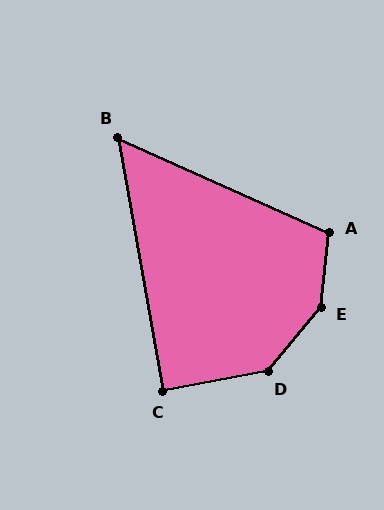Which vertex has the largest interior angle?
E, at approximately 147 degrees.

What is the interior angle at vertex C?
Approximately 90 degrees (approximately right).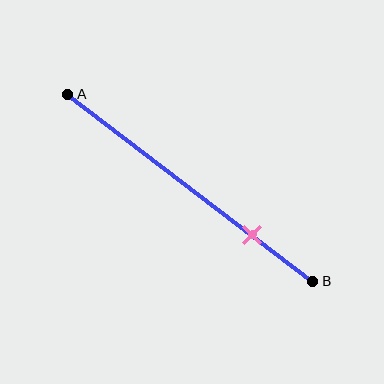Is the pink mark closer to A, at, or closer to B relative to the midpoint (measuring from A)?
The pink mark is closer to point B than the midpoint of segment AB.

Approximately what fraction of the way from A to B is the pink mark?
The pink mark is approximately 75% of the way from A to B.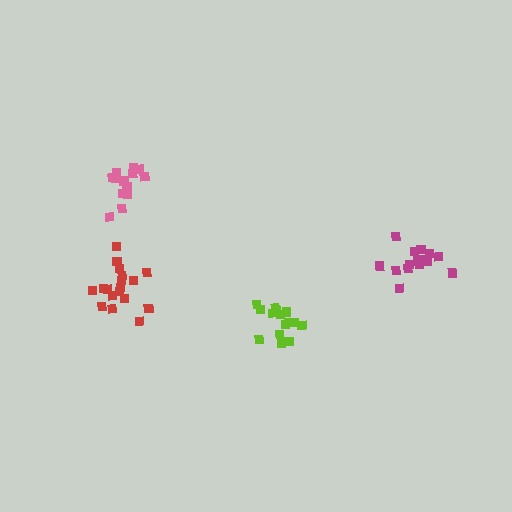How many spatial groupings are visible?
There are 4 spatial groupings.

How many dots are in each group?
Group 1: 18 dots, Group 2: 17 dots, Group 3: 16 dots, Group 4: 14 dots (65 total).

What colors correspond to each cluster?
The clusters are colored: red, magenta, lime, pink.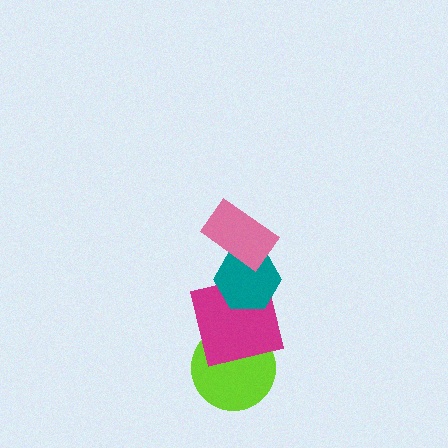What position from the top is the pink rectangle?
The pink rectangle is 1st from the top.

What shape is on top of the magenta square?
The teal hexagon is on top of the magenta square.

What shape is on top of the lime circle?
The magenta square is on top of the lime circle.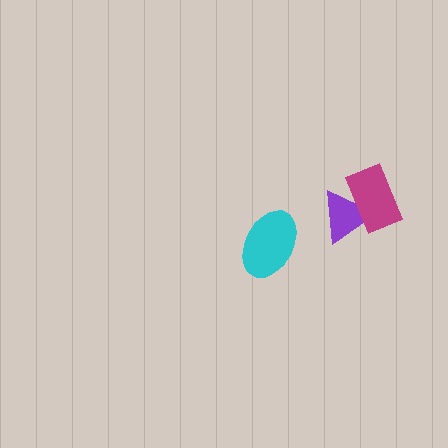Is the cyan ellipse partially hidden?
No, no other shape covers it.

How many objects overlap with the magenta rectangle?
1 object overlaps with the magenta rectangle.